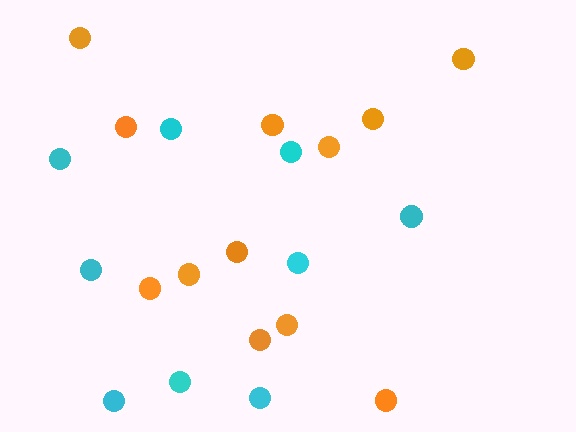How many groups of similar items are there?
There are 2 groups: one group of cyan circles (9) and one group of orange circles (12).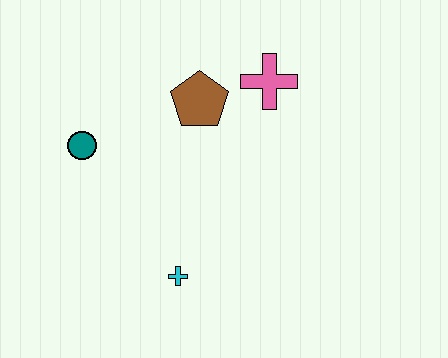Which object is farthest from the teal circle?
The pink cross is farthest from the teal circle.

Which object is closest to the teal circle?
The brown pentagon is closest to the teal circle.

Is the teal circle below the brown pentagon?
Yes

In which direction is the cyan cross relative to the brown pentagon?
The cyan cross is below the brown pentagon.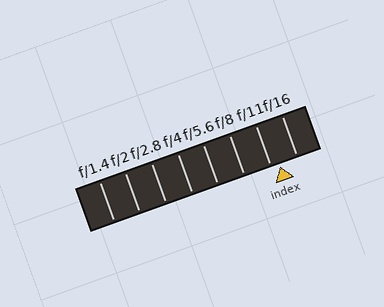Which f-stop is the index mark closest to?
The index mark is closest to f/11.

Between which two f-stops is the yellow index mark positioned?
The index mark is between f/11 and f/16.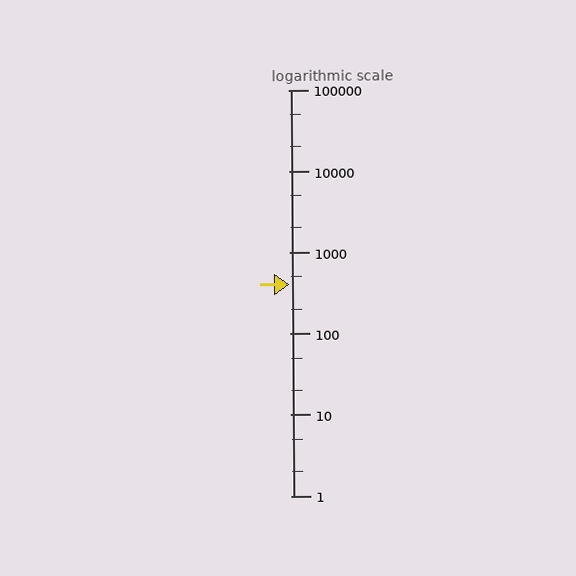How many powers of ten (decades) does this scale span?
The scale spans 5 decades, from 1 to 100000.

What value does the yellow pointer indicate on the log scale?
The pointer indicates approximately 400.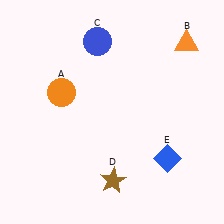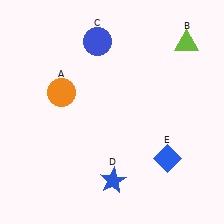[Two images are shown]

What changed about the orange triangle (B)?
In Image 1, B is orange. In Image 2, it changed to lime.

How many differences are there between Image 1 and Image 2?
There are 2 differences between the two images.